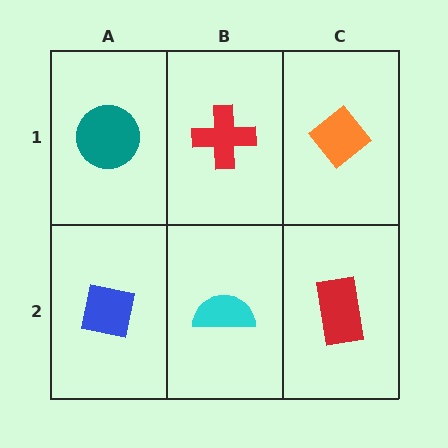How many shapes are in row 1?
3 shapes.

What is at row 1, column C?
An orange diamond.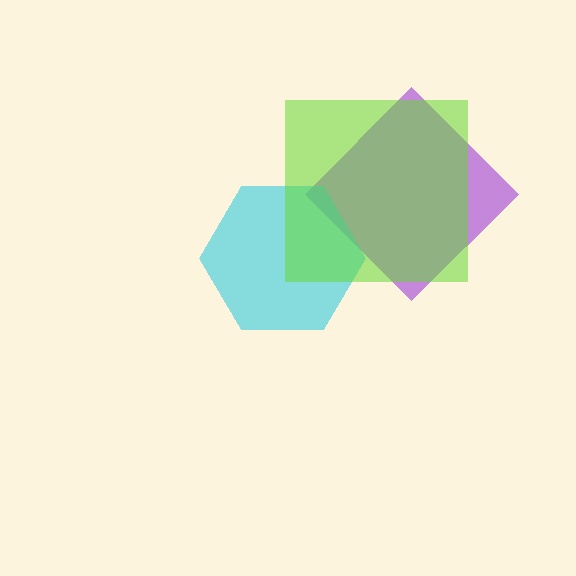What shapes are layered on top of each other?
The layered shapes are: a purple diamond, a cyan hexagon, a lime square.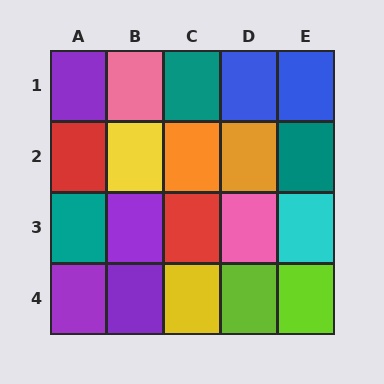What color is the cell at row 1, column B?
Pink.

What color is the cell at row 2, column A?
Red.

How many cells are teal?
3 cells are teal.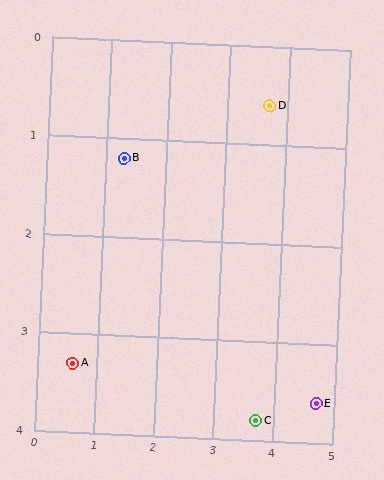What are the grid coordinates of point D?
Point D is at approximately (3.7, 0.6).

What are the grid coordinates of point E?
Point E is at approximately (4.7, 3.6).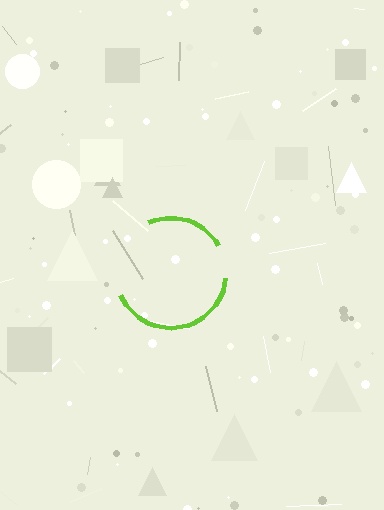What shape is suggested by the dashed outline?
The dashed outline suggests a circle.